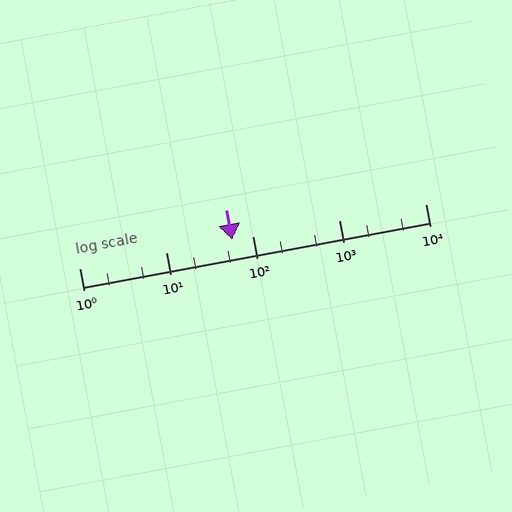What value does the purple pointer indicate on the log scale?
The pointer indicates approximately 59.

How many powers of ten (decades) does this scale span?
The scale spans 4 decades, from 1 to 10000.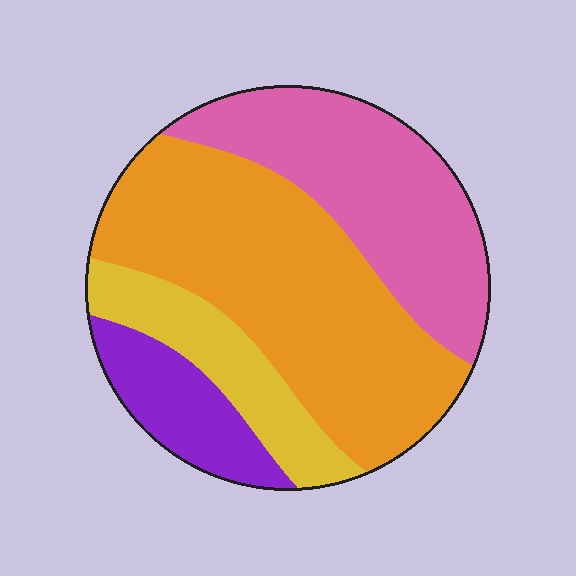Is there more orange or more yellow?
Orange.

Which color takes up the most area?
Orange, at roughly 45%.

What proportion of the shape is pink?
Pink covers around 30% of the shape.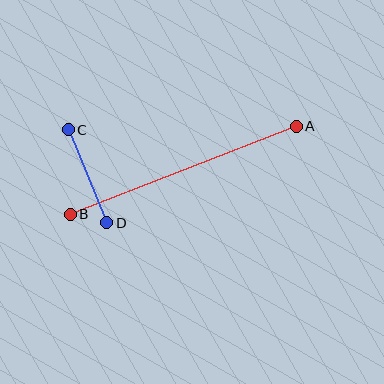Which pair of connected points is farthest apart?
Points A and B are farthest apart.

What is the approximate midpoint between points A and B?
The midpoint is at approximately (183, 170) pixels.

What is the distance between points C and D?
The distance is approximately 101 pixels.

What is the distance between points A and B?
The distance is approximately 242 pixels.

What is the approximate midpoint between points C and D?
The midpoint is at approximately (88, 176) pixels.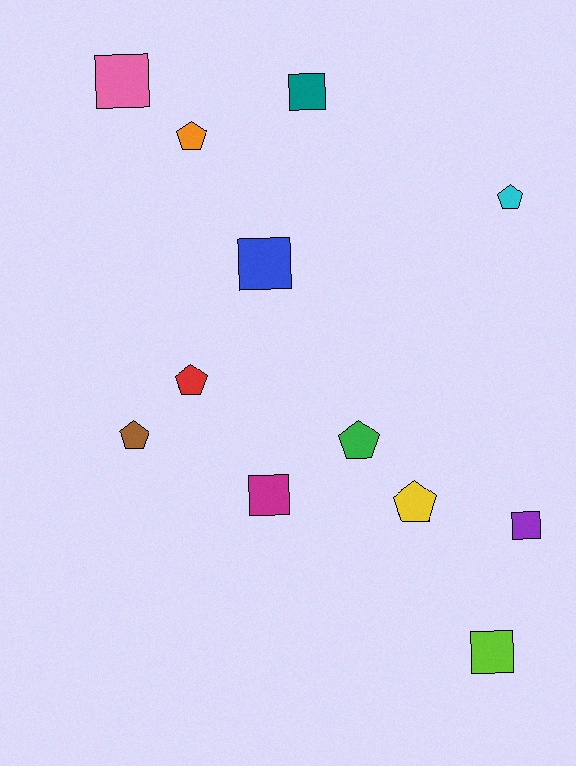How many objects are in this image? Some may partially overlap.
There are 12 objects.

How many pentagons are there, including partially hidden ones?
There are 6 pentagons.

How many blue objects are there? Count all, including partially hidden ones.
There is 1 blue object.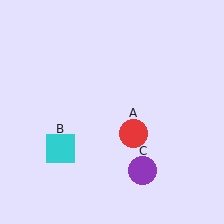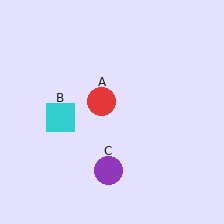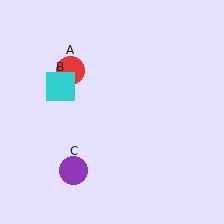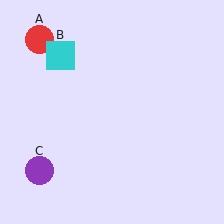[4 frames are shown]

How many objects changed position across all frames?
3 objects changed position: red circle (object A), cyan square (object B), purple circle (object C).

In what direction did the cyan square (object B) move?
The cyan square (object B) moved up.